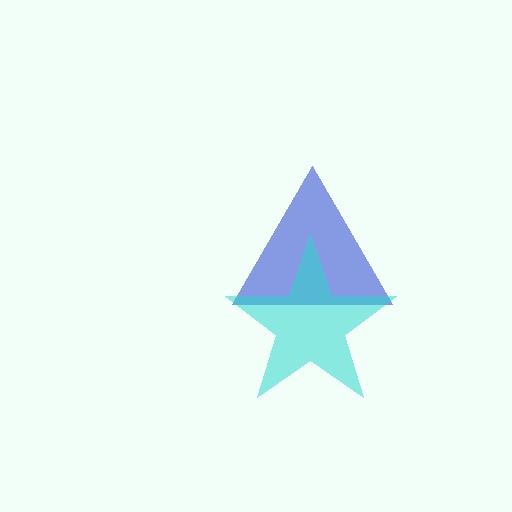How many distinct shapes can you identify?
There are 2 distinct shapes: a blue triangle, a cyan star.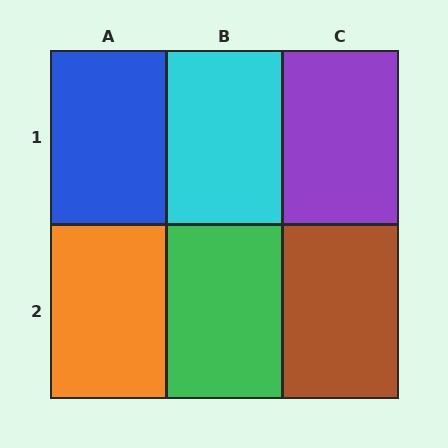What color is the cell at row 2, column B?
Green.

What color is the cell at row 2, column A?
Orange.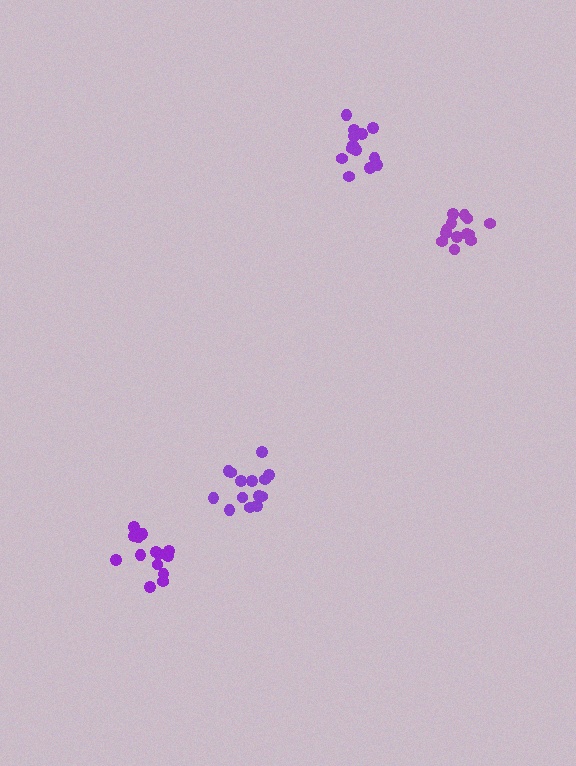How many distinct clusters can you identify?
There are 4 distinct clusters.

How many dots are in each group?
Group 1: 14 dots, Group 2: 15 dots, Group 3: 13 dots, Group 4: 13 dots (55 total).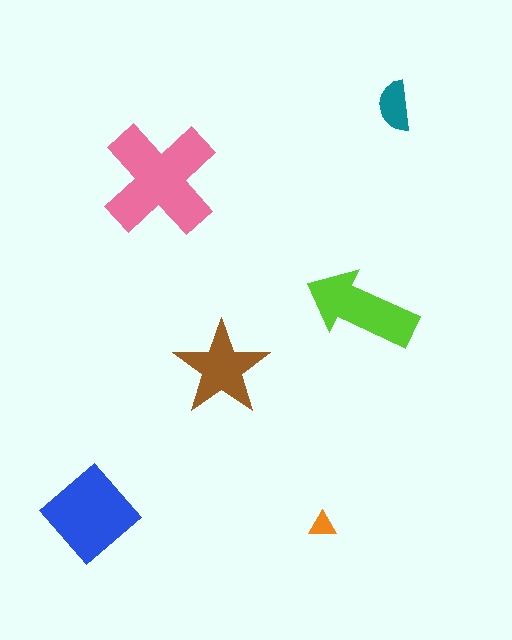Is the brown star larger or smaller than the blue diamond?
Smaller.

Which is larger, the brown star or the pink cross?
The pink cross.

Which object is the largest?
The pink cross.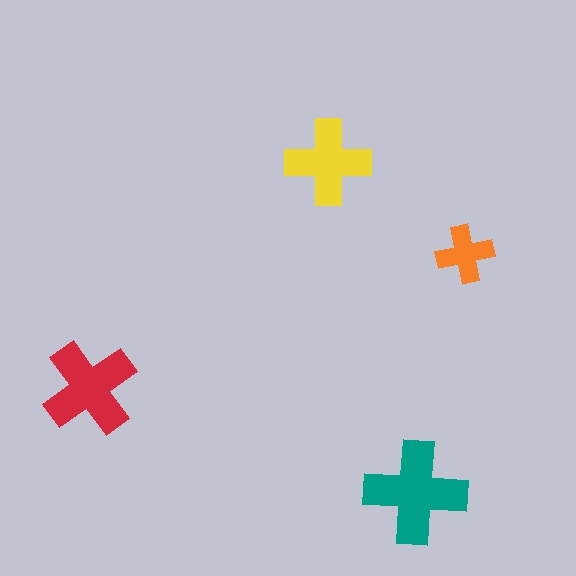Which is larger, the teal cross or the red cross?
The teal one.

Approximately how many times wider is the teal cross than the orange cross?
About 2 times wider.